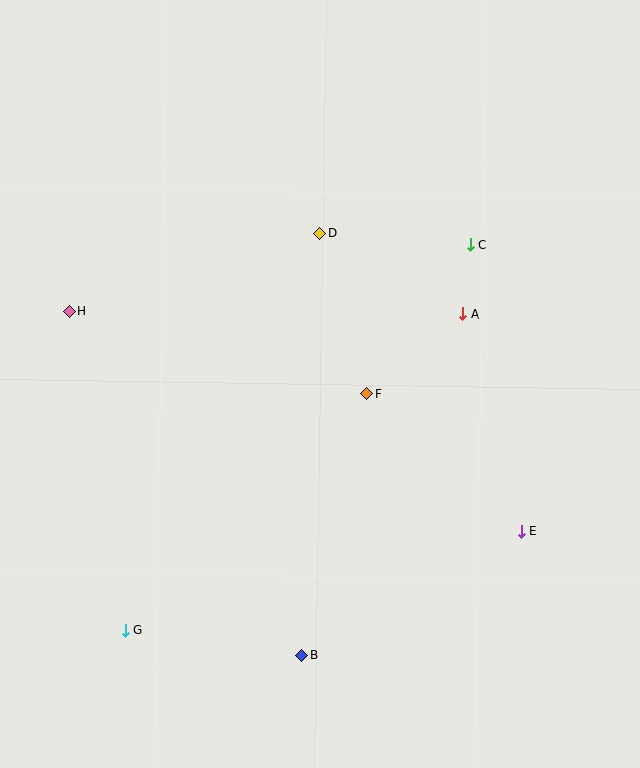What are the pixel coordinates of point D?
Point D is at (320, 233).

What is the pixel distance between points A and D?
The distance between A and D is 164 pixels.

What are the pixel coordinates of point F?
Point F is at (366, 394).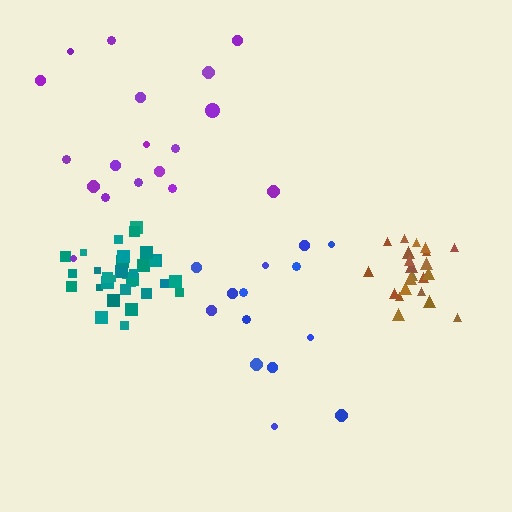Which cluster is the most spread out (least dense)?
Purple.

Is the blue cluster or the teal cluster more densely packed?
Teal.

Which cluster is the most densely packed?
Teal.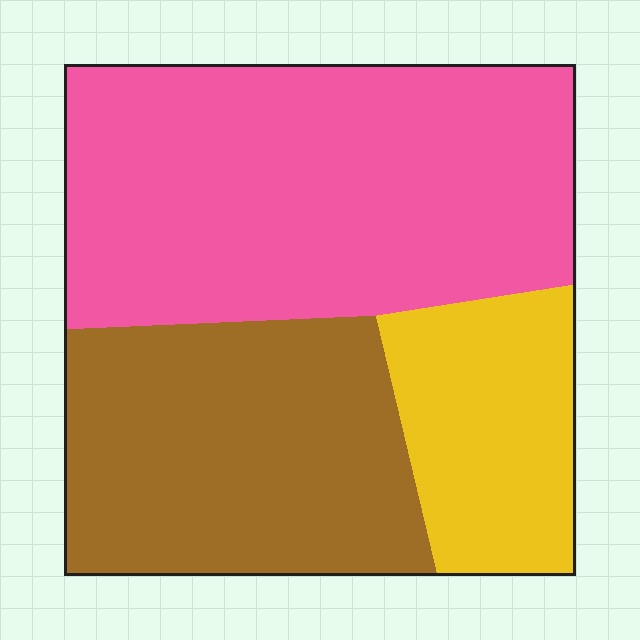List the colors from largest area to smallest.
From largest to smallest: pink, brown, yellow.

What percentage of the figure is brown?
Brown takes up about one third (1/3) of the figure.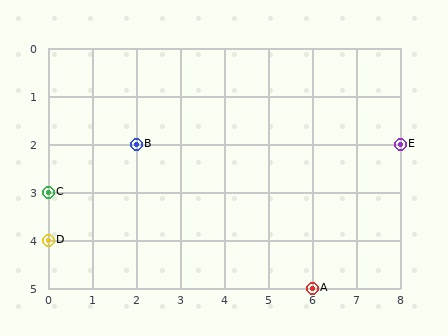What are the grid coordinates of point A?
Point A is at grid coordinates (6, 5).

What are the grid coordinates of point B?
Point B is at grid coordinates (2, 2).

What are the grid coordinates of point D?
Point D is at grid coordinates (0, 4).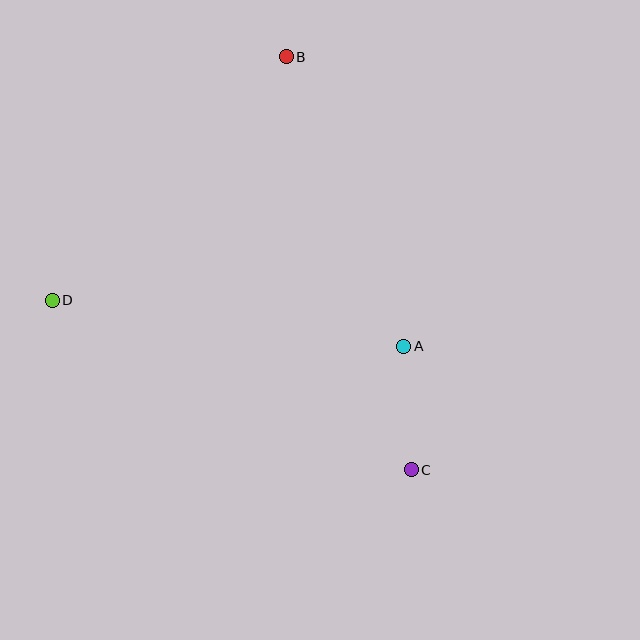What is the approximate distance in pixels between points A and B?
The distance between A and B is approximately 312 pixels.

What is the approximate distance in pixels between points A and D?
The distance between A and D is approximately 354 pixels.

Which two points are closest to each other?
Points A and C are closest to each other.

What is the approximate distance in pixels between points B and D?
The distance between B and D is approximately 338 pixels.